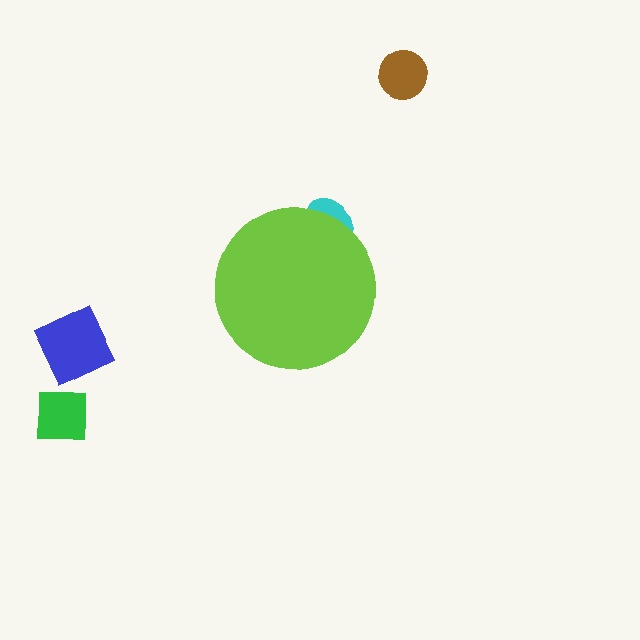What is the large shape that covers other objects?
A lime circle.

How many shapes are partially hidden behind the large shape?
1 shape is partially hidden.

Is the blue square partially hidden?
No, the blue square is fully visible.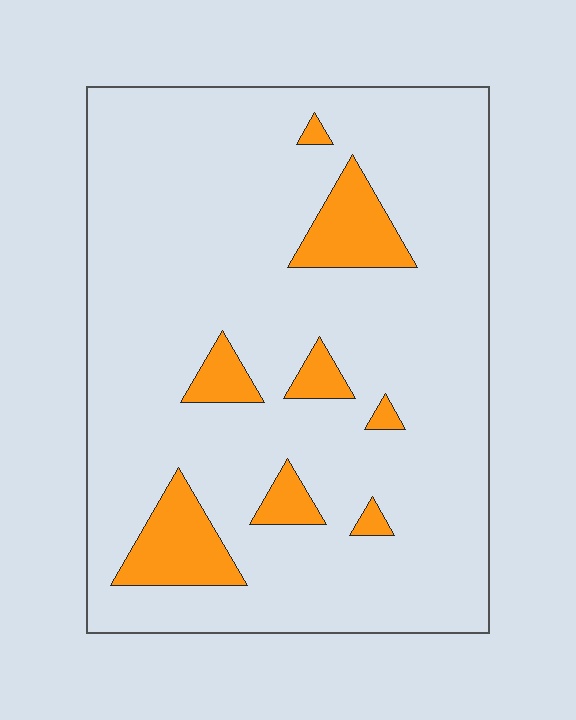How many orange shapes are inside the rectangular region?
8.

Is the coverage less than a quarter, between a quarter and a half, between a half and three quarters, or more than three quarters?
Less than a quarter.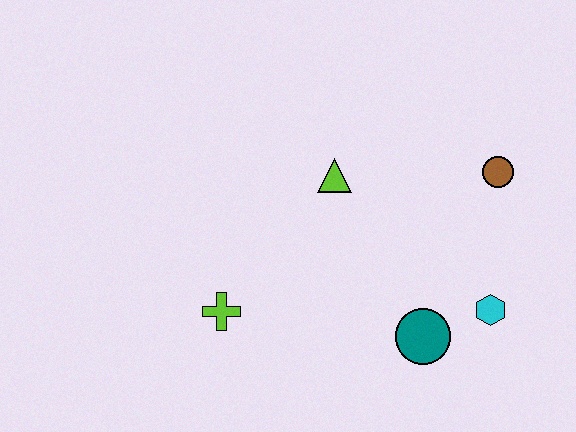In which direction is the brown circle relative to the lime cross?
The brown circle is to the right of the lime cross.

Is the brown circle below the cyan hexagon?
No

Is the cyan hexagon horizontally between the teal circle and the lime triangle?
No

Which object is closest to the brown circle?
The cyan hexagon is closest to the brown circle.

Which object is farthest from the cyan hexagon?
The lime cross is farthest from the cyan hexagon.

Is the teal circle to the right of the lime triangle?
Yes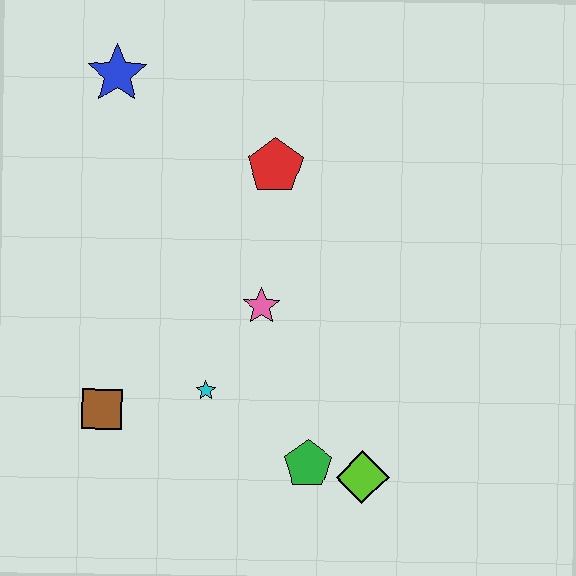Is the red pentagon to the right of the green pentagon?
No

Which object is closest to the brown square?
The cyan star is closest to the brown square.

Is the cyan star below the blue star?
Yes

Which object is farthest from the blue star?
The lime diamond is farthest from the blue star.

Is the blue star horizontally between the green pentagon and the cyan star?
No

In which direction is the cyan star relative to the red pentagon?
The cyan star is below the red pentagon.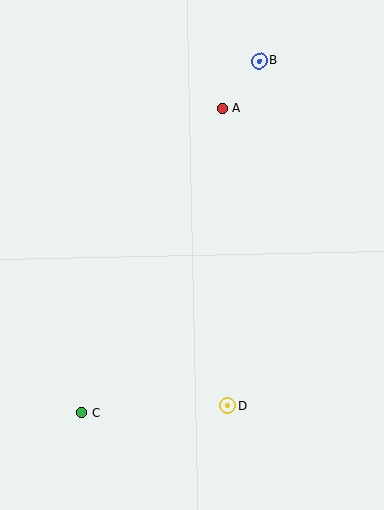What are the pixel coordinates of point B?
Point B is at (259, 61).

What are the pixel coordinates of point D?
Point D is at (228, 406).